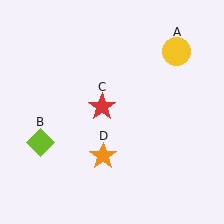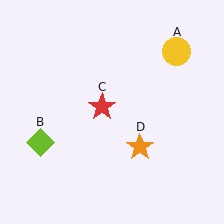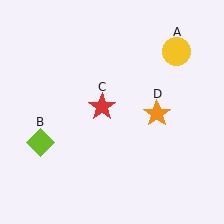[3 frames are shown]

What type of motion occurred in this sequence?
The orange star (object D) rotated counterclockwise around the center of the scene.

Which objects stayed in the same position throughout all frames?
Yellow circle (object A) and lime diamond (object B) and red star (object C) remained stationary.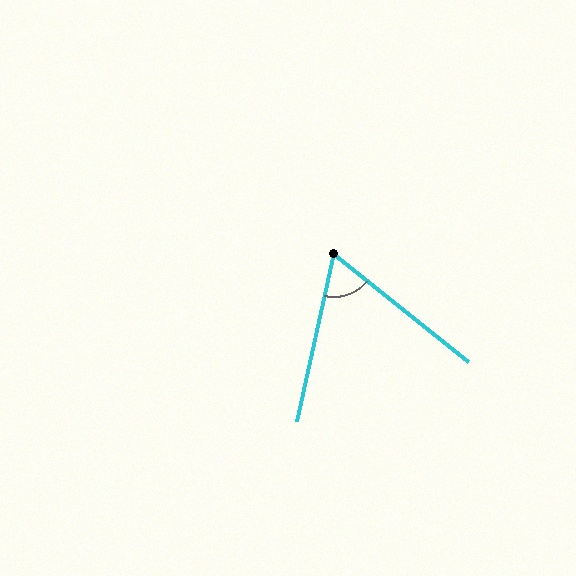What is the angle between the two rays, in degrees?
Approximately 64 degrees.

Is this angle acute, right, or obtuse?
It is acute.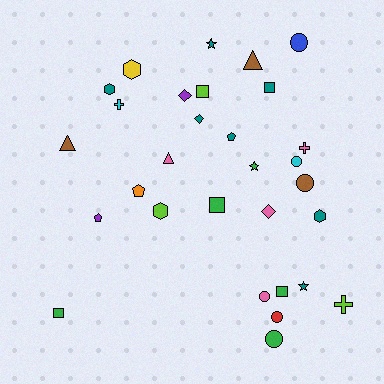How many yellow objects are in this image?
There is 1 yellow object.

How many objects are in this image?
There are 30 objects.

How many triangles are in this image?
There are 3 triangles.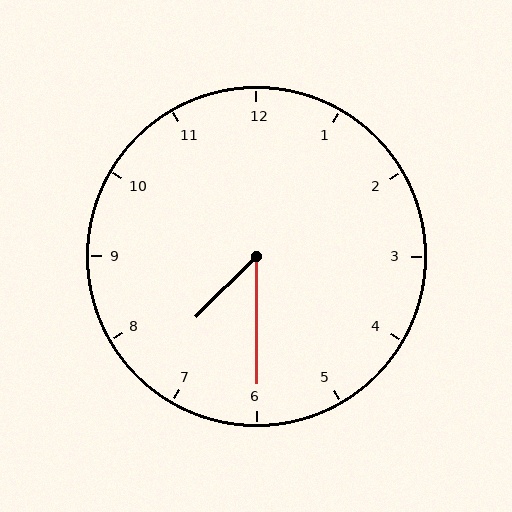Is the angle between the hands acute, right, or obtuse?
It is acute.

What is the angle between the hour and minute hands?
Approximately 45 degrees.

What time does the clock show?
7:30.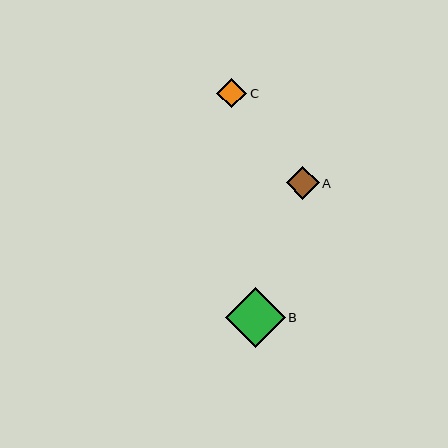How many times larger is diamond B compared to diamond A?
Diamond B is approximately 1.8 times the size of diamond A.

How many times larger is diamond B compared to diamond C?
Diamond B is approximately 2.0 times the size of diamond C.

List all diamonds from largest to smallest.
From largest to smallest: B, A, C.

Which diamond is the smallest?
Diamond C is the smallest with a size of approximately 30 pixels.